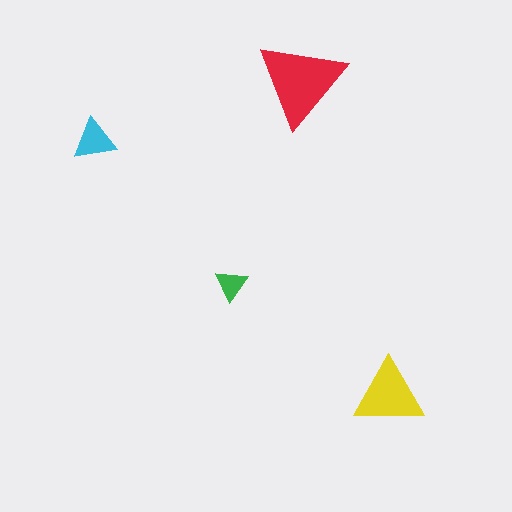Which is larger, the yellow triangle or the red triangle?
The red one.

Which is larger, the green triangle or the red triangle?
The red one.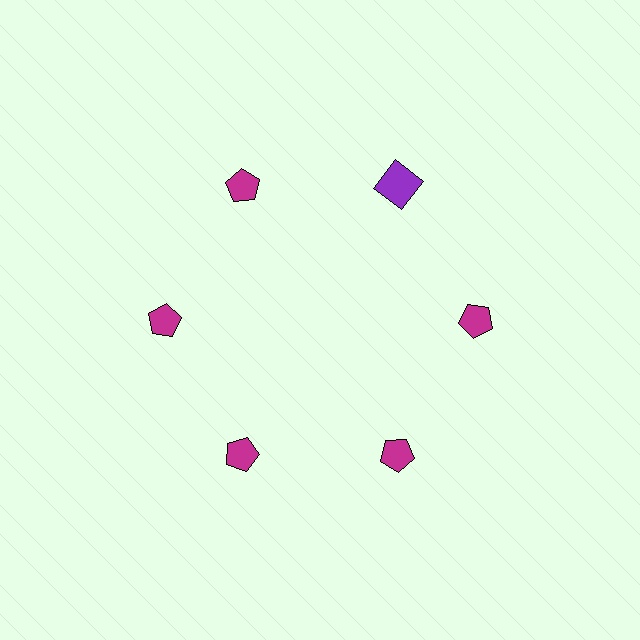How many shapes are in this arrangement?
There are 6 shapes arranged in a ring pattern.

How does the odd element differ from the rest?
It differs in both color (purple instead of magenta) and shape (square instead of pentagon).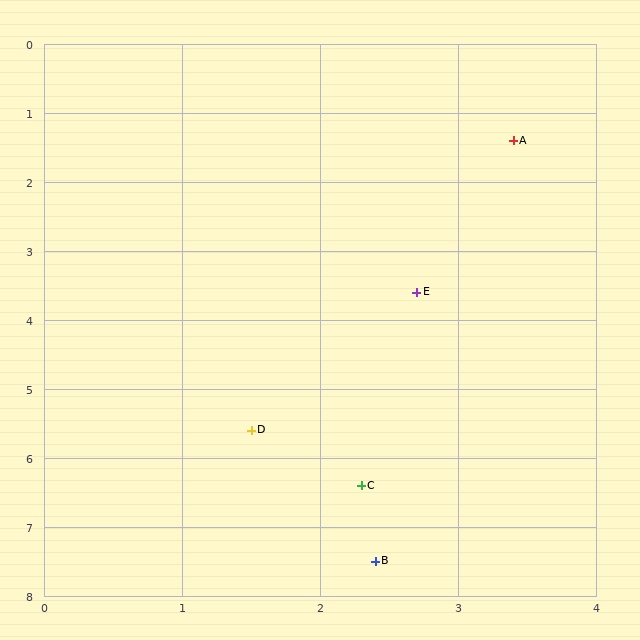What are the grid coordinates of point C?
Point C is at approximately (2.3, 6.4).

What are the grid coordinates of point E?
Point E is at approximately (2.7, 3.6).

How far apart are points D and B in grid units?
Points D and B are about 2.1 grid units apart.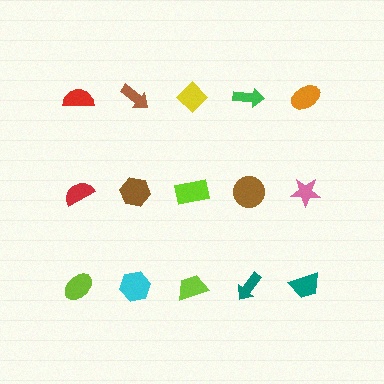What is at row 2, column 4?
A brown circle.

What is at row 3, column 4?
A teal arrow.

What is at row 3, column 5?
A teal trapezoid.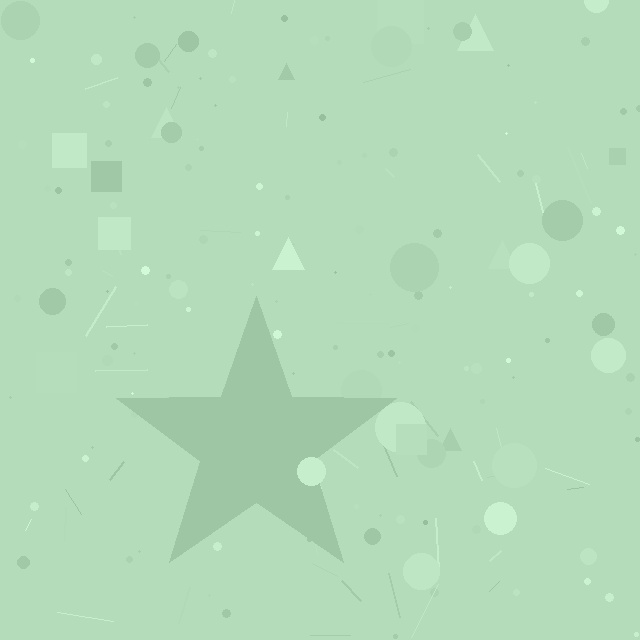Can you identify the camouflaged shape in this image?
The camouflaged shape is a star.